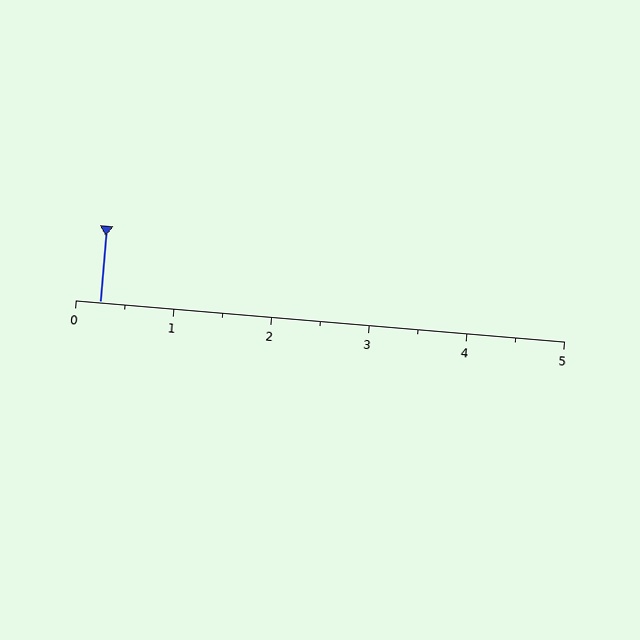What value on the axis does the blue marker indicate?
The marker indicates approximately 0.2.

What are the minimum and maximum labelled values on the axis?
The axis runs from 0 to 5.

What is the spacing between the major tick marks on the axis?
The major ticks are spaced 1 apart.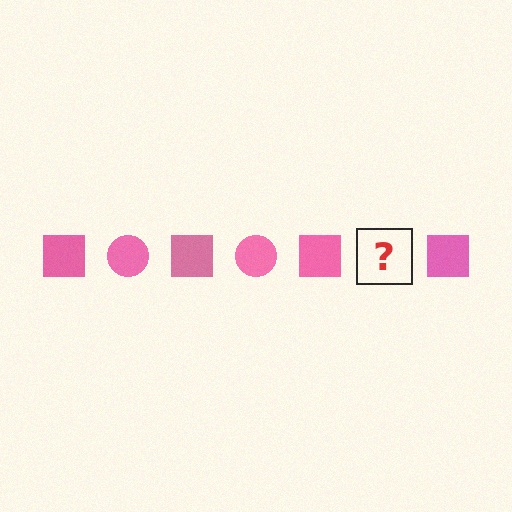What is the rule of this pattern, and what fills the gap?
The rule is that the pattern cycles through square, circle shapes in pink. The gap should be filled with a pink circle.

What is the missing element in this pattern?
The missing element is a pink circle.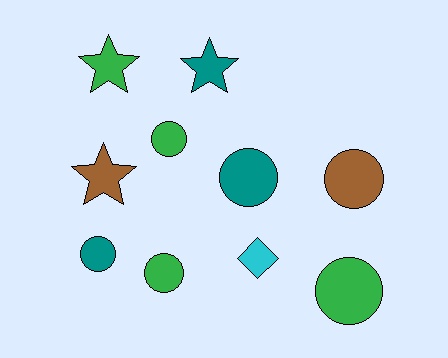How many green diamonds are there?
There are no green diamonds.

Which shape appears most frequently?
Circle, with 6 objects.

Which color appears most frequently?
Green, with 4 objects.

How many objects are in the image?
There are 10 objects.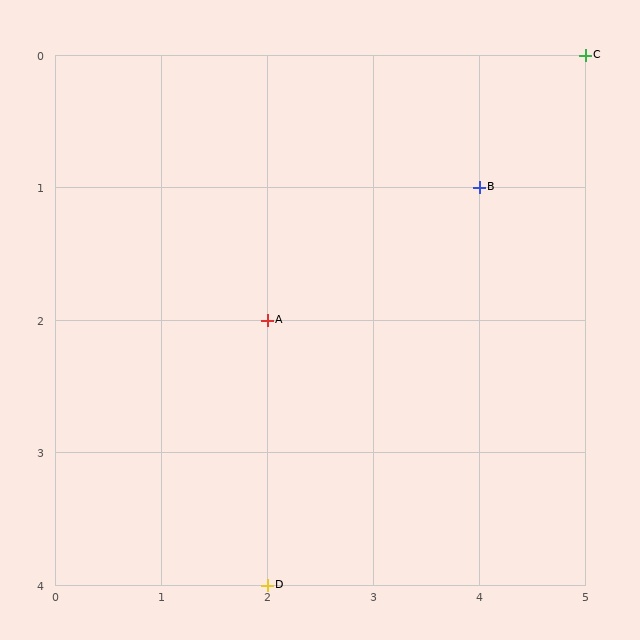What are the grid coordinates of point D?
Point D is at grid coordinates (2, 4).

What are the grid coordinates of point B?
Point B is at grid coordinates (4, 1).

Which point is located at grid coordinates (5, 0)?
Point C is at (5, 0).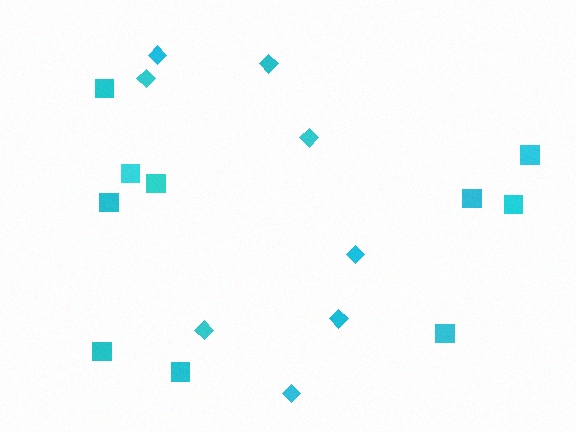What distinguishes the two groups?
There are 2 groups: one group of squares (10) and one group of diamonds (8).